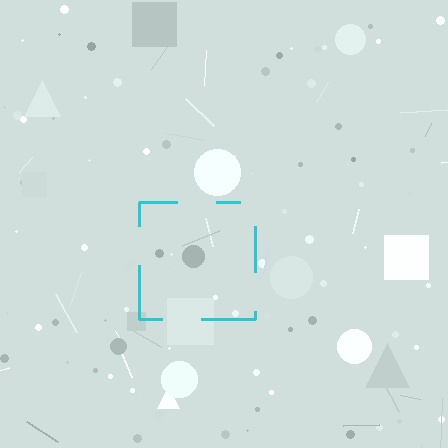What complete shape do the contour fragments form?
The contour fragments form a square.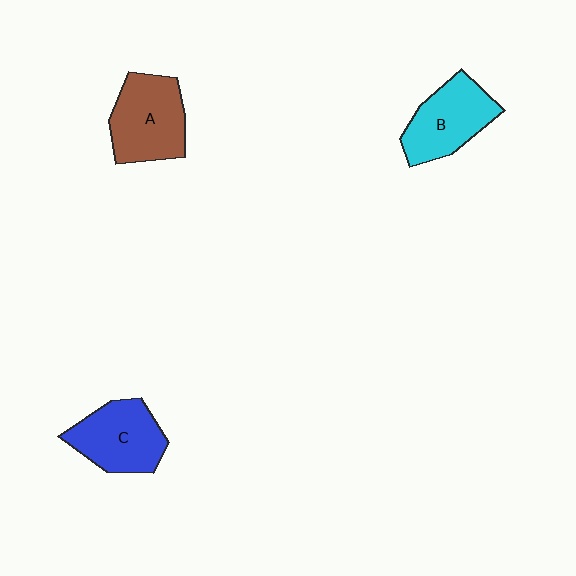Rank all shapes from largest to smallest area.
From largest to smallest: A (brown), C (blue), B (cyan).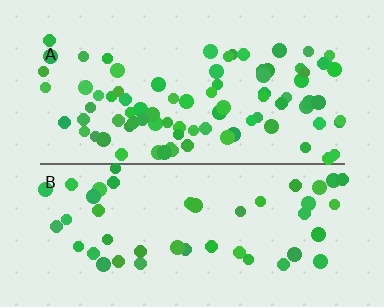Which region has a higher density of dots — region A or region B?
A (the top).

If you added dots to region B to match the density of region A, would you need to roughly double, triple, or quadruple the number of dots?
Approximately double.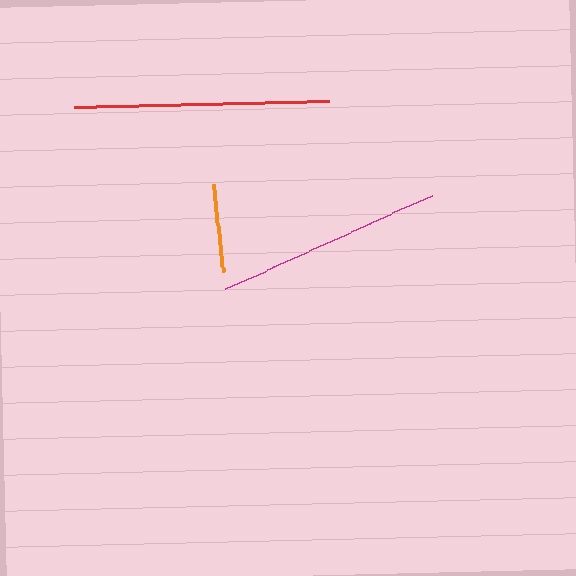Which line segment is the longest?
The red line is the longest at approximately 255 pixels.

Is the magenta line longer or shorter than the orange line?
The magenta line is longer than the orange line.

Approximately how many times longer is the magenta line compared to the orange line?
The magenta line is approximately 2.6 times the length of the orange line.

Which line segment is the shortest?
The orange line is the shortest at approximately 88 pixels.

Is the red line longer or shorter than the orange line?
The red line is longer than the orange line.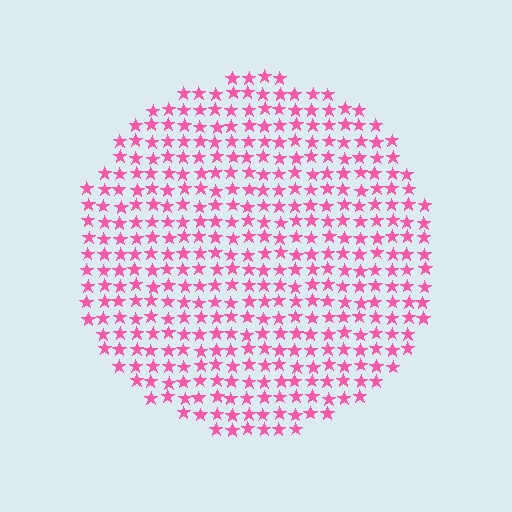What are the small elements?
The small elements are stars.